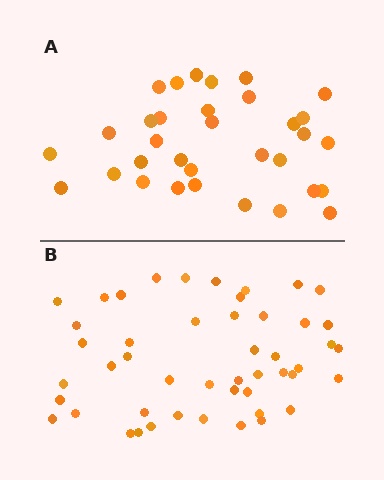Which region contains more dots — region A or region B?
Region B (the bottom region) has more dots.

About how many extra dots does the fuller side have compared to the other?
Region B has approximately 15 more dots than region A.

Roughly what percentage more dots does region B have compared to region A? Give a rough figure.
About 45% more.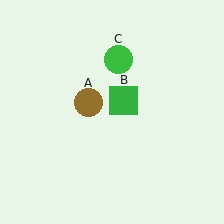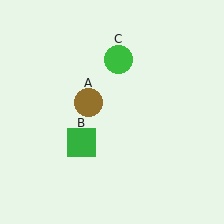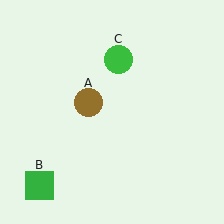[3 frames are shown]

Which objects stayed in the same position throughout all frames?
Brown circle (object A) and green circle (object C) remained stationary.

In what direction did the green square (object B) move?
The green square (object B) moved down and to the left.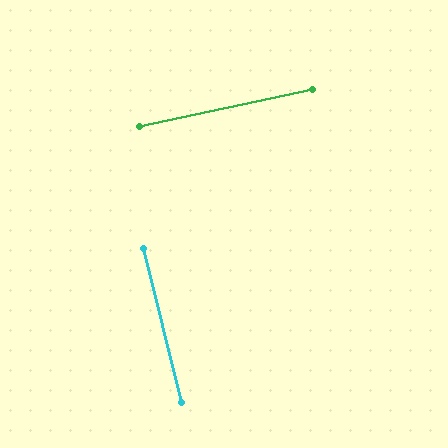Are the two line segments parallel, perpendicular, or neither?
Perpendicular — they meet at approximately 88°.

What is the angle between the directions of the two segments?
Approximately 88 degrees.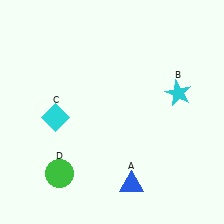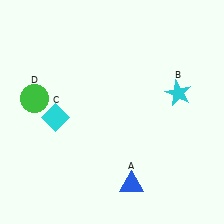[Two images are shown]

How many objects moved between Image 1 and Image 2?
1 object moved between the two images.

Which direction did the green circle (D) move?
The green circle (D) moved up.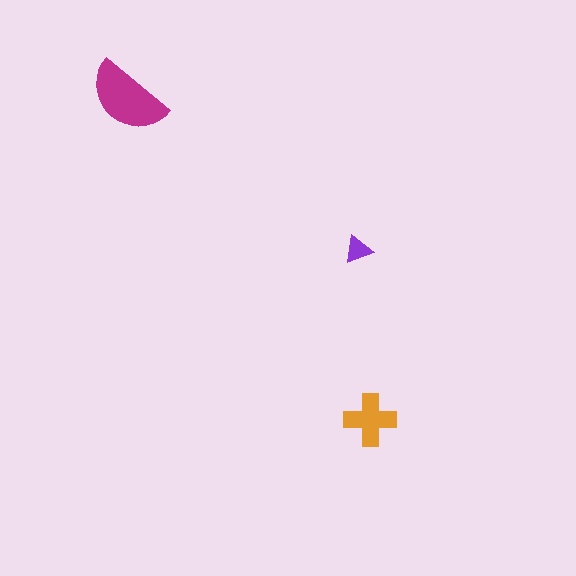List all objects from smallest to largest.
The purple triangle, the orange cross, the magenta semicircle.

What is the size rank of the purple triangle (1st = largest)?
3rd.